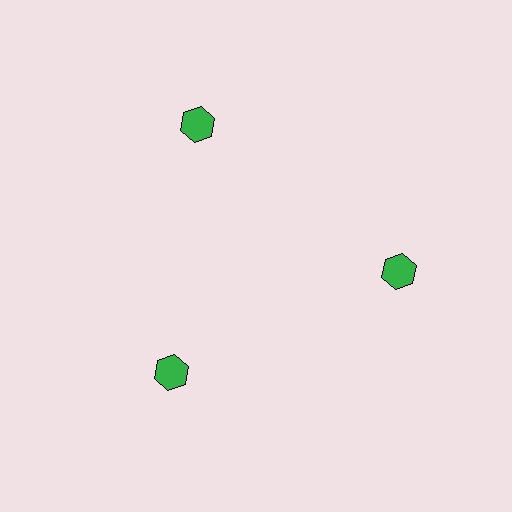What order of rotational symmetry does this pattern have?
This pattern has 3-fold rotational symmetry.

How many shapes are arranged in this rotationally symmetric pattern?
There are 3 shapes, arranged in 3 groups of 1.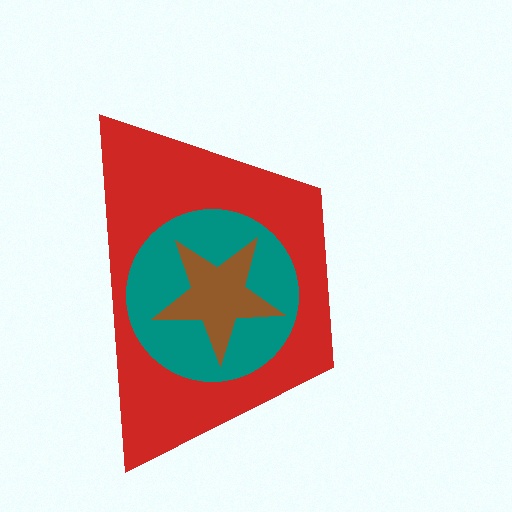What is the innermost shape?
The brown star.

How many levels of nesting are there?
3.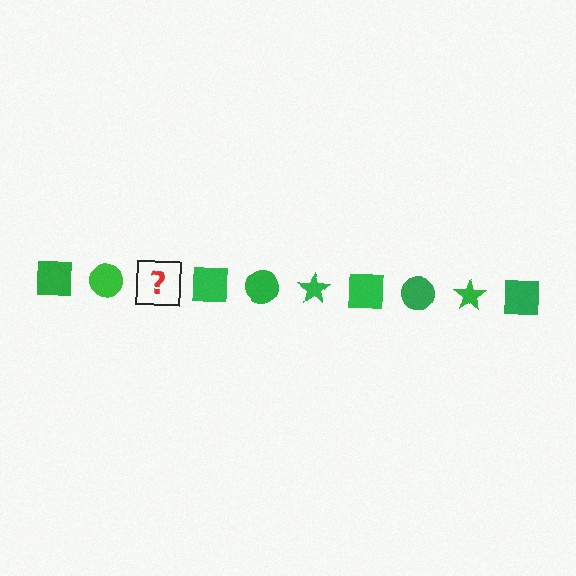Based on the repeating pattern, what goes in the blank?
The blank should be a green star.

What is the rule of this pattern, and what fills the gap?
The rule is that the pattern cycles through square, circle, star shapes in green. The gap should be filled with a green star.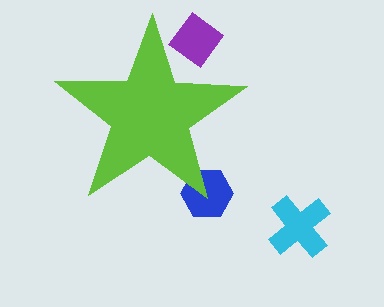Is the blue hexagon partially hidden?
Yes, the blue hexagon is partially hidden behind the lime star.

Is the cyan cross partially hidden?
No, the cyan cross is fully visible.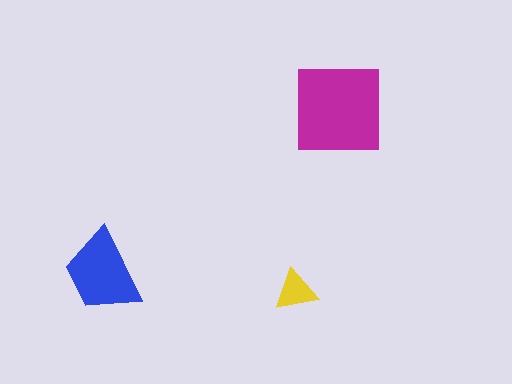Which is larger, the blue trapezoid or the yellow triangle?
The blue trapezoid.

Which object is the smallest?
The yellow triangle.